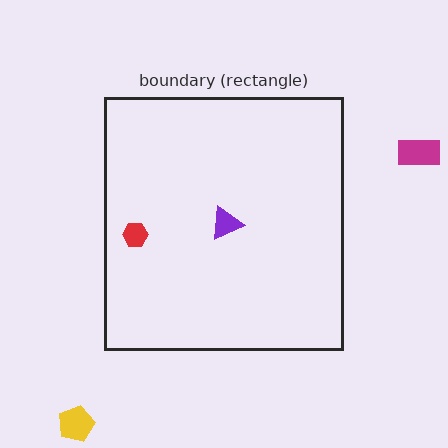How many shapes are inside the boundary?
2 inside, 2 outside.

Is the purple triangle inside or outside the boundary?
Inside.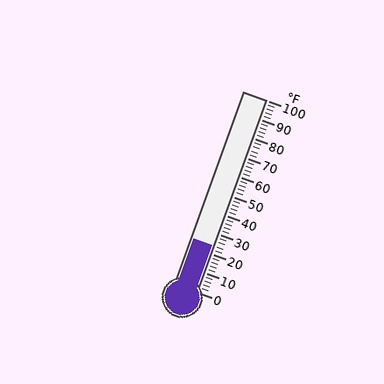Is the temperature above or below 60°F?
The temperature is below 60°F.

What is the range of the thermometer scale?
The thermometer scale ranges from 0°F to 100°F.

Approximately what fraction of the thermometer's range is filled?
The thermometer is filled to approximately 25% of its range.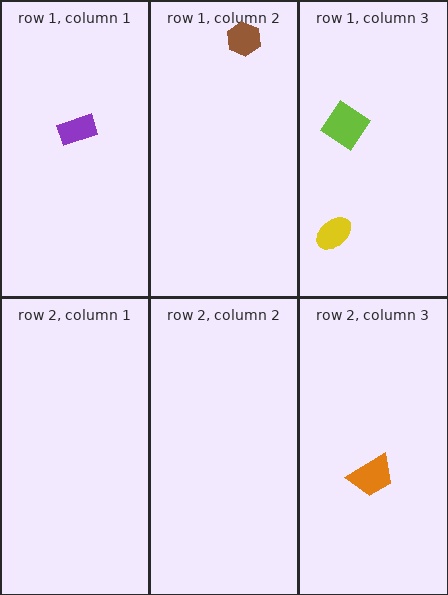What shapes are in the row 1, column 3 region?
The lime diamond, the yellow ellipse.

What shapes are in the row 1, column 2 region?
The brown hexagon.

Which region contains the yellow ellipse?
The row 1, column 3 region.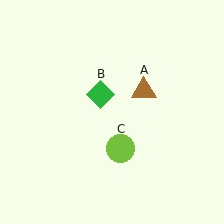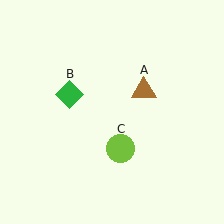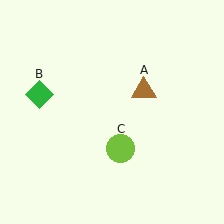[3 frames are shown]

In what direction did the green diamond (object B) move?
The green diamond (object B) moved left.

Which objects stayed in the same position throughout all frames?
Brown triangle (object A) and lime circle (object C) remained stationary.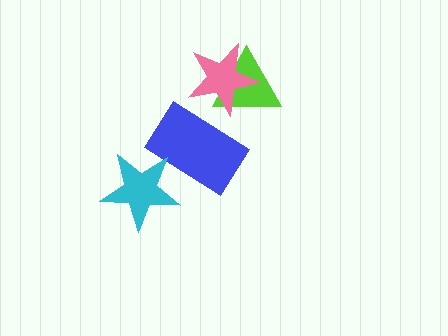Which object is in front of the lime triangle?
The pink star is in front of the lime triangle.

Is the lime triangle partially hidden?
Yes, it is partially covered by another shape.